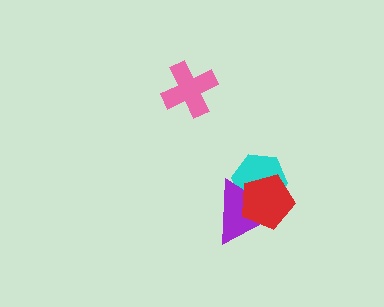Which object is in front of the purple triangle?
The red pentagon is in front of the purple triangle.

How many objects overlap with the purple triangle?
2 objects overlap with the purple triangle.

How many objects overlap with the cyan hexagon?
2 objects overlap with the cyan hexagon.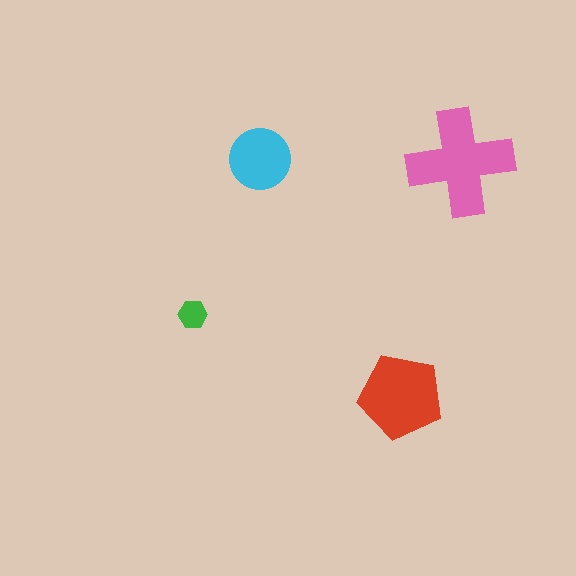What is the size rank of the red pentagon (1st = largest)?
2nd.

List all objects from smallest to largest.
The green hexagon, the cyan circle, the red pentagon, the pink cross.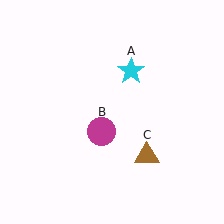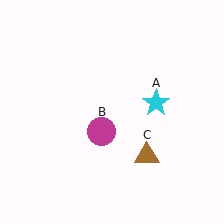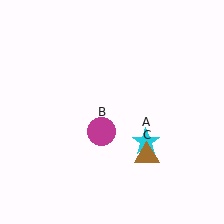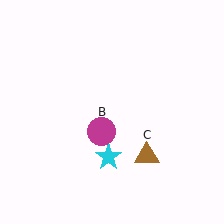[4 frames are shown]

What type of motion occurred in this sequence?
The cyan star (object A) rotated clockwise around the center of the scene.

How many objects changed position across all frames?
1 object changed position: cyan star (object A).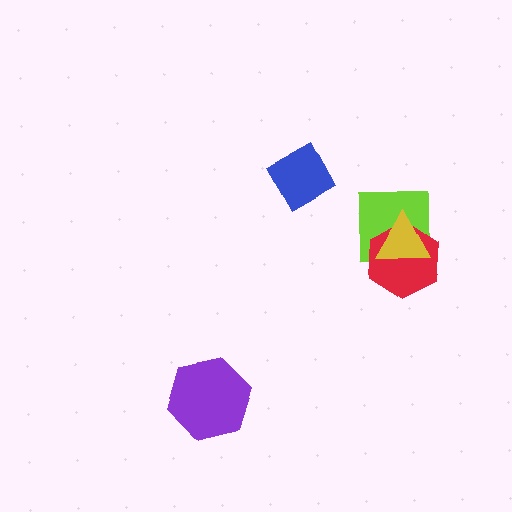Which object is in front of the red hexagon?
The yellow triangle is in front of the red hexagon.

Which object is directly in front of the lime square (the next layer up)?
The red hexagon is directly in front of the lime square.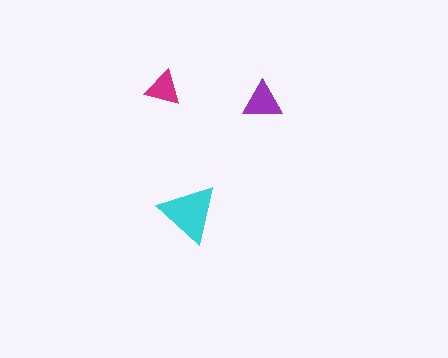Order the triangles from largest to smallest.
the cyan one, the purple one, the magenta one.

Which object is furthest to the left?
The magenta triangle is leftmost.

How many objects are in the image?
There are 3 objects in the image.